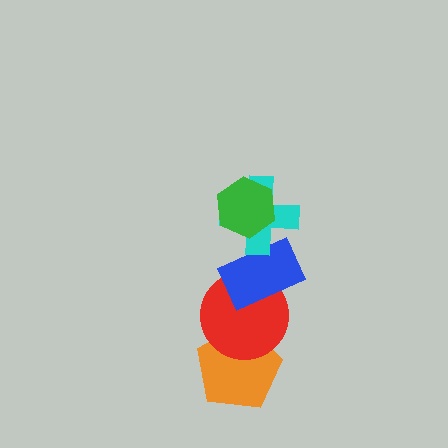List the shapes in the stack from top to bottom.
From top to bottom: the green hexagon, the cyan cross, the blue rectangle, the red circle, the orange pentagon.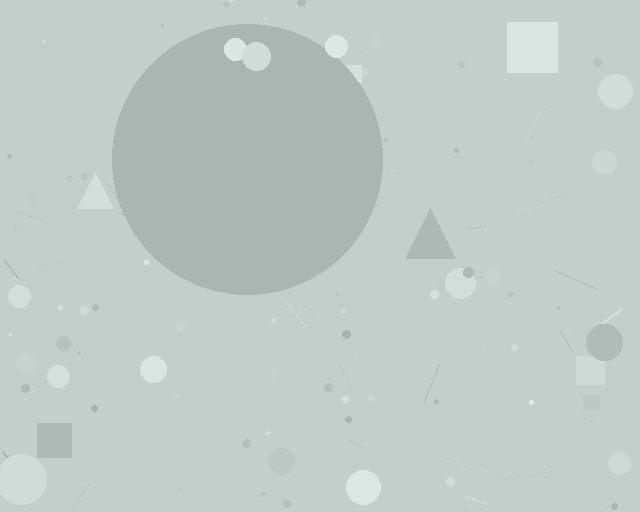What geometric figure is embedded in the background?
A circle is embedded in the background.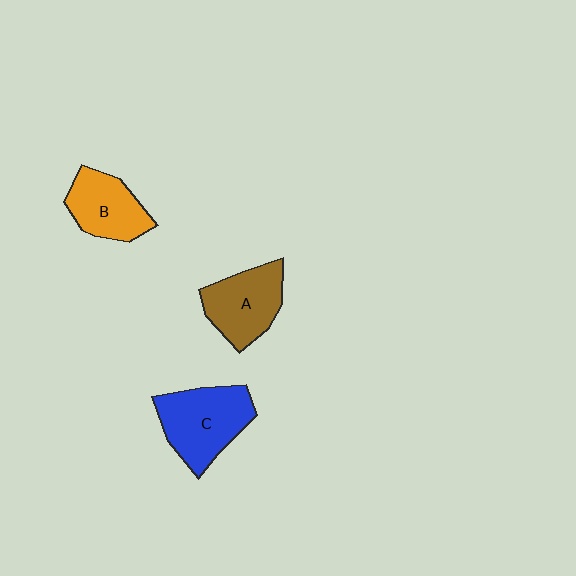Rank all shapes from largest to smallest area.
From largest to smallest: C (blue), A (brown), B (orange).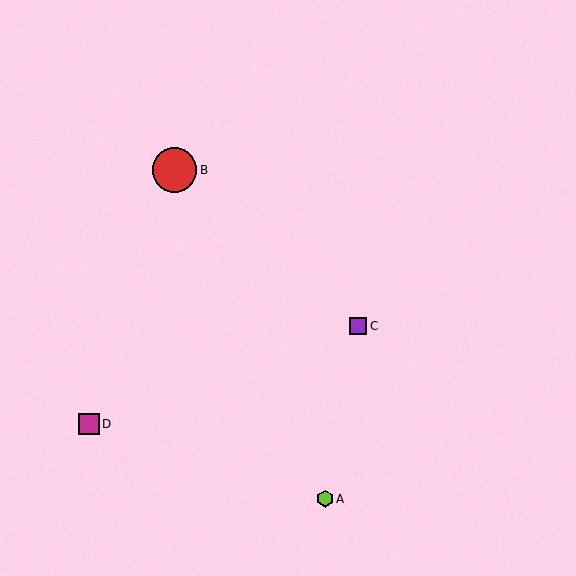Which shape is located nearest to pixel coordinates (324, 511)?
The lime hexagon (labeled A) at (325, 499) is nearest to that location.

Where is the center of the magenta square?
The center of the magenta square is at (89, 424).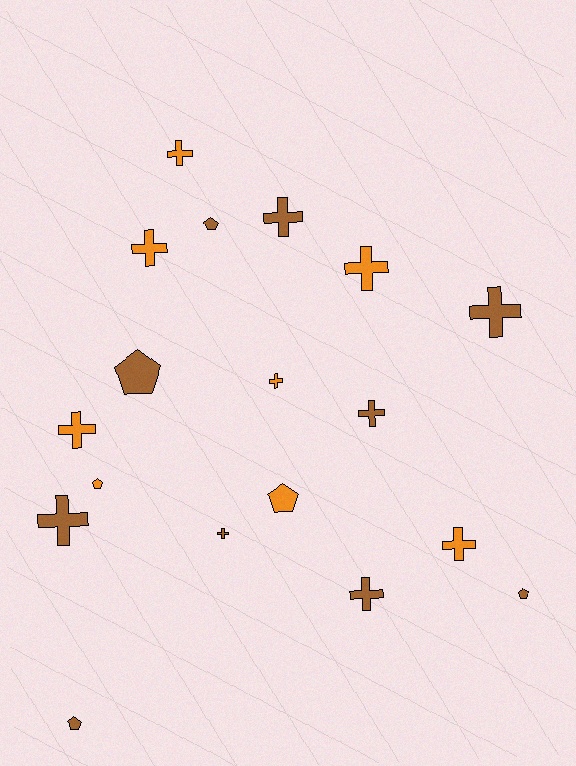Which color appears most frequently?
Brown, with 10 objects.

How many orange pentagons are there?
There are 2 orange pentagons.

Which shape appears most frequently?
Cross, with 12 objects.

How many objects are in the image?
There are 18 objects.